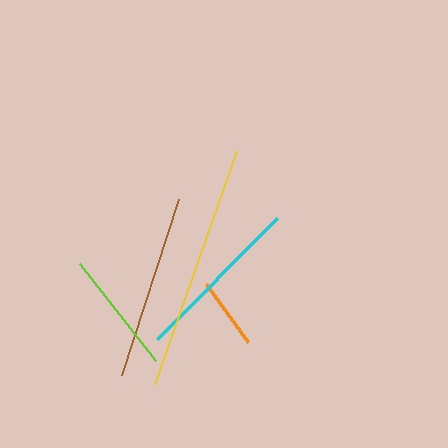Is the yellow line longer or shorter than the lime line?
The yellow line is longer than the lime line.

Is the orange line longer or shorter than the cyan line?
The cyan line is longer than the orange line.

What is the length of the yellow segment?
The yellow segment is approximately 247 pixels long.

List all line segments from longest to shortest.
From longest to shortest: yellow, brown, cyan, lime, orange.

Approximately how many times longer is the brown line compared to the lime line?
The brown line is approximately 1.5 times the length of the lime line.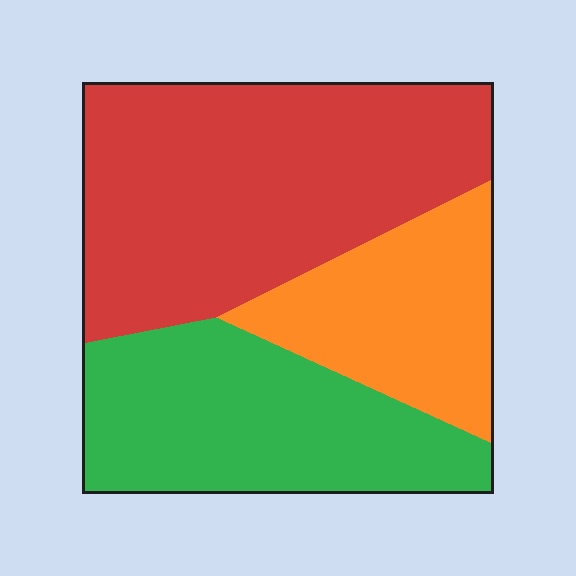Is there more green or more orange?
Green.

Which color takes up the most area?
Red, at roughly 45%.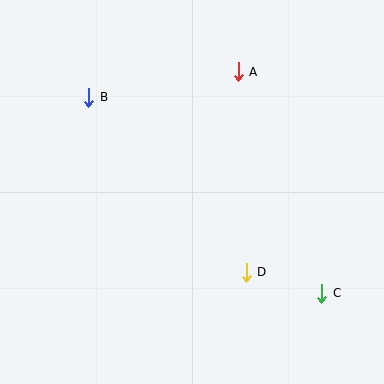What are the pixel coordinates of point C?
Point C is at (322, 293).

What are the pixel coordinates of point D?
Point D is at (246, 272).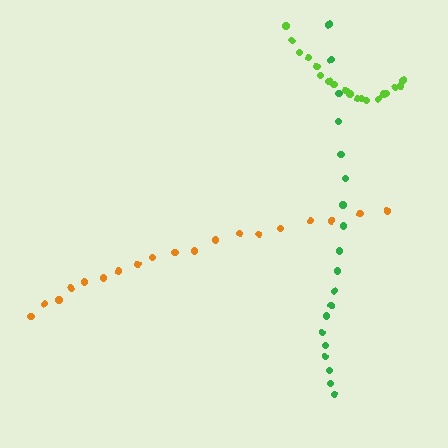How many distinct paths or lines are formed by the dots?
There are 3 distinct paths.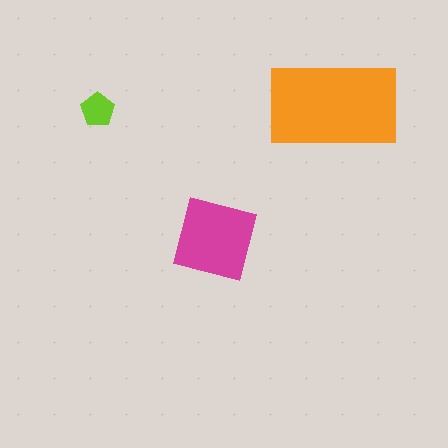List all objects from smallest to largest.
The lime pentagon, the magenta square, the orange rectangle.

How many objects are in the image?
There are 3 objects in the image.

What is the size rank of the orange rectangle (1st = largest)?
1st.